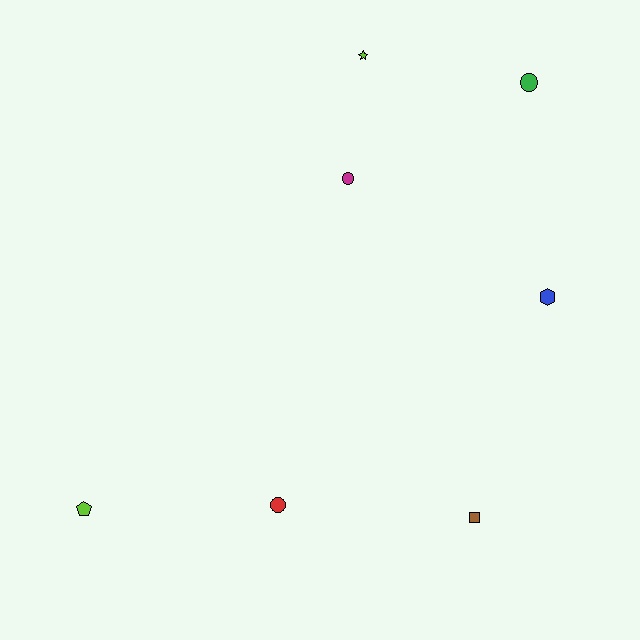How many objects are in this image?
There are 7 objects.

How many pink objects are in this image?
There are no pink objects.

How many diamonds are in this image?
There are no diamonds.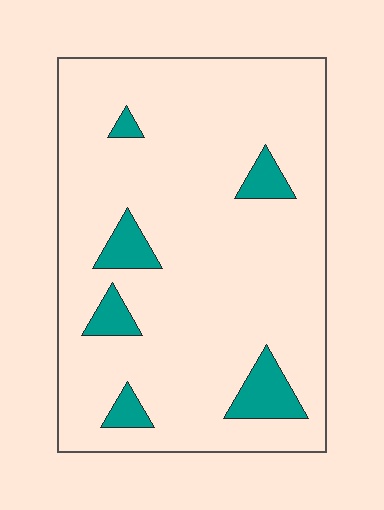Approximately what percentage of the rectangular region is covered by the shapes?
Approximately 10%.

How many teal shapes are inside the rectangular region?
6.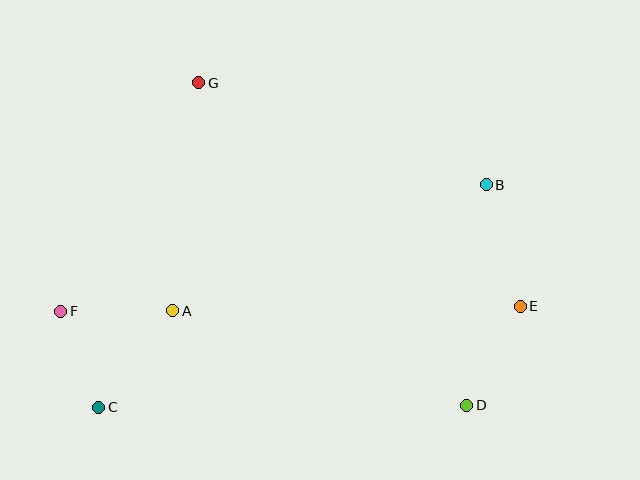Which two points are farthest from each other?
Points E and F are farthest from each other.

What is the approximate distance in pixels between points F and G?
The distance between F and G is approximately 267 pixels.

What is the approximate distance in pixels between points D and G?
The distance between D and G is approximately 419 pixels.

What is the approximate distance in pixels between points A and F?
The distance between A and F is approximately 112 pixels.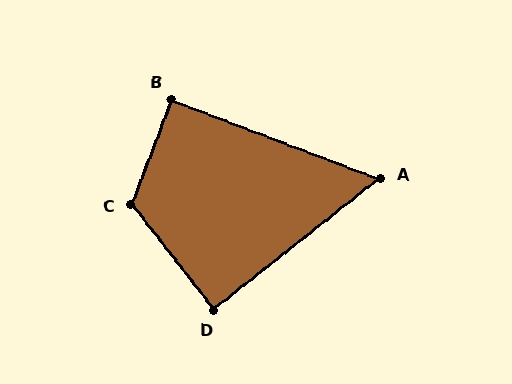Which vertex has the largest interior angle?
C, at approximately 121 degrees.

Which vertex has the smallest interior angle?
A, at approximately 59 degrees.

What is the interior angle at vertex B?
Approximately 90 degrees (approximately right).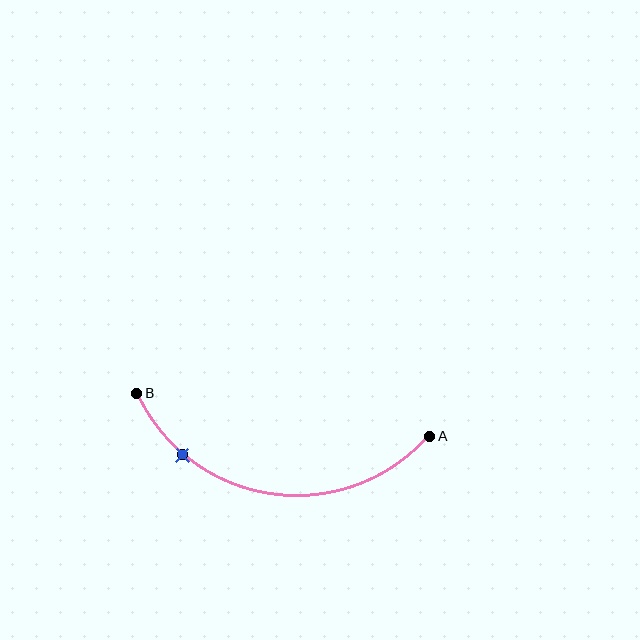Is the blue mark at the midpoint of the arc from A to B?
No. The blue mark lies on the arc but is closer to endpoint B. The arc midpoint would be at the point on the curve equidistant along the arc from both A and B.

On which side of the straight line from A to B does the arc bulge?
The arc bulges below the straight line connecting A and B.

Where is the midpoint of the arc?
The arc midpoint is the point on the curve farthest from the straight line joining A and B. It sits below that line.